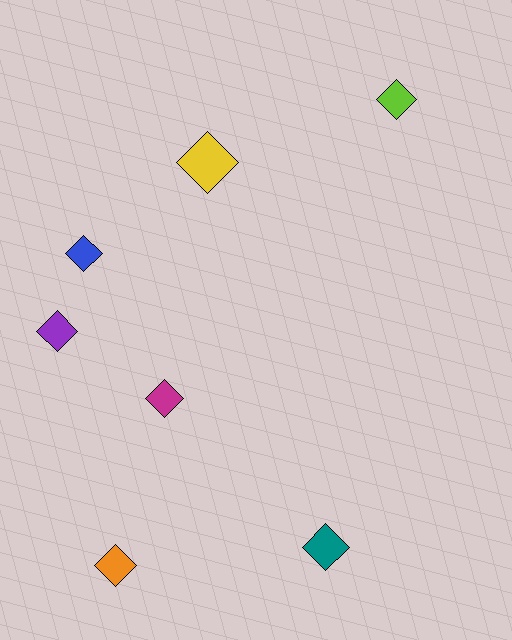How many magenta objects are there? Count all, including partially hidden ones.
There is 1 magenta object.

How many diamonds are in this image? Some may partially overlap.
There are 7 diamonds.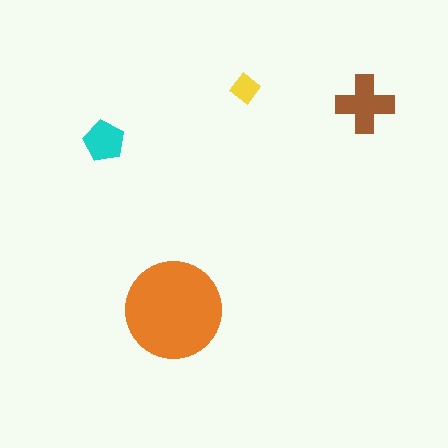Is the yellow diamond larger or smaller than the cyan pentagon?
Smaller.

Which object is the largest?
The orange circle.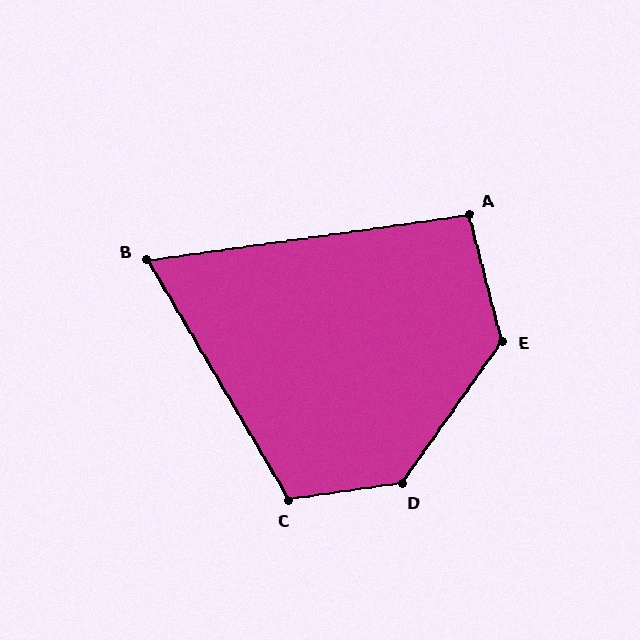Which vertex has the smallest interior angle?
B, at approximately 68 degrees.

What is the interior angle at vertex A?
Approximately 96 degrees (obtuse).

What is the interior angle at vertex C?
Approximately 112 degrees (obtuse).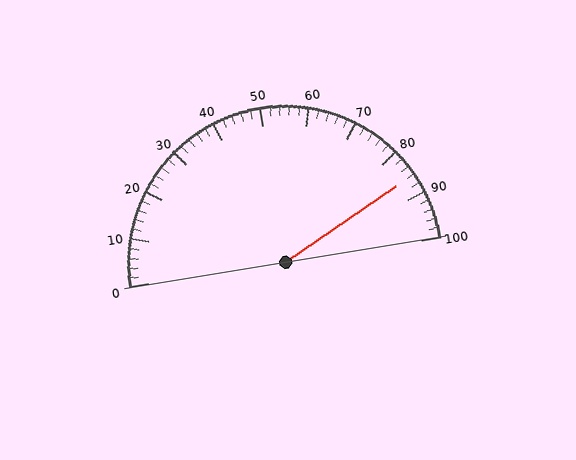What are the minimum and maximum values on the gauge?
The gauge ranges from 0 to 100.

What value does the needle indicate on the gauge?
The needle indicates approximately 86.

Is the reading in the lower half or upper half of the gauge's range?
The reading is in the upper half of the range (0 to 100).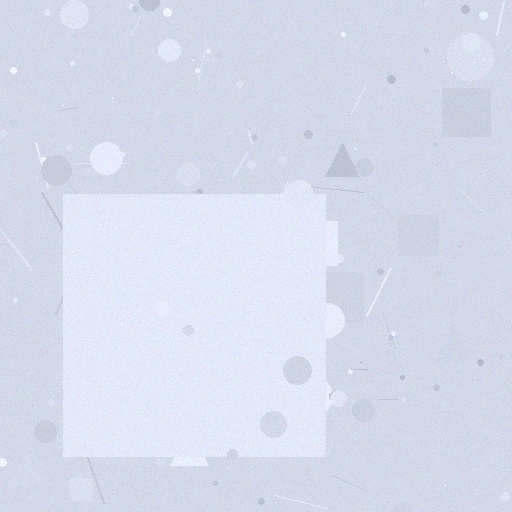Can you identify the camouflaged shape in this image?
The camouflaged shape is a square.